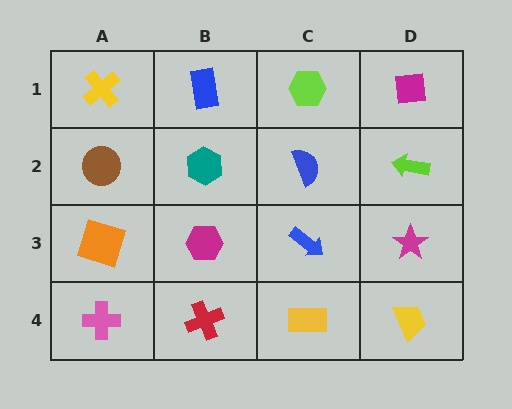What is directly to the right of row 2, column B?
A blue semicircle.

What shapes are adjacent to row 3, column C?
A blue semicircle (row 2, column C), a yellow rectangle (row 4, column C), a magenta hexagon (row 3, column B), a magenta star (row 3, column D).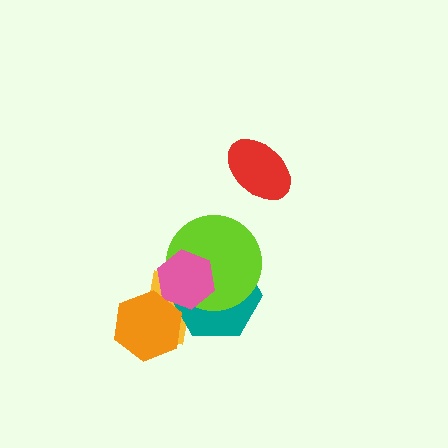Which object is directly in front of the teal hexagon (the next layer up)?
The lime circle is directly in front of the teal hexagon.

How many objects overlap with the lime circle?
3 objects overlap with the lime circle.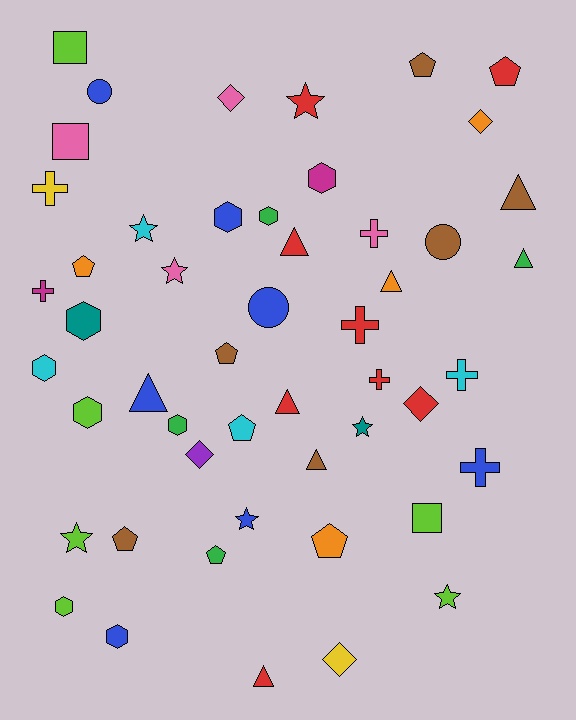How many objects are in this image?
There are 50 objects.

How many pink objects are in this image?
There are 4 pink objects.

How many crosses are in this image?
There are 7 crosses.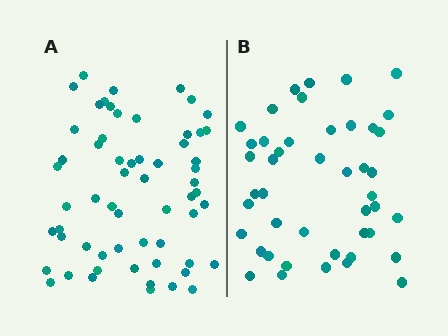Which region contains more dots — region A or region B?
Region A (the left region) has more dots.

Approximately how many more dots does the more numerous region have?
Region A has approximately 15 more dots than region B.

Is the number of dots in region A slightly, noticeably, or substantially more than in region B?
Region A has noticeably more, but not dramatically so. The ratio is roughly 1.3 to 1.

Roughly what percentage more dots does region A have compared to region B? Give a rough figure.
About 35% more.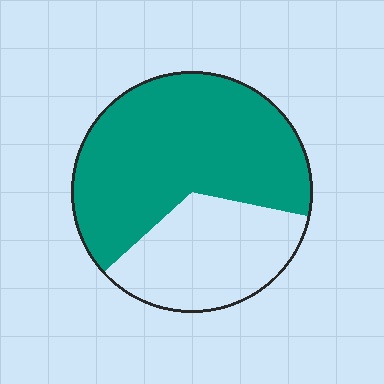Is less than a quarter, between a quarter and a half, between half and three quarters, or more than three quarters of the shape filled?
Between half and three quarters.